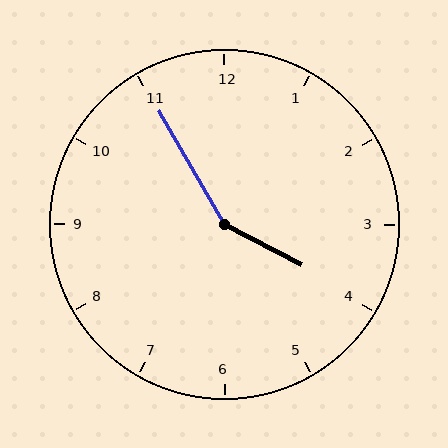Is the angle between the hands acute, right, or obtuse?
It is obtuse.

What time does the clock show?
3:55.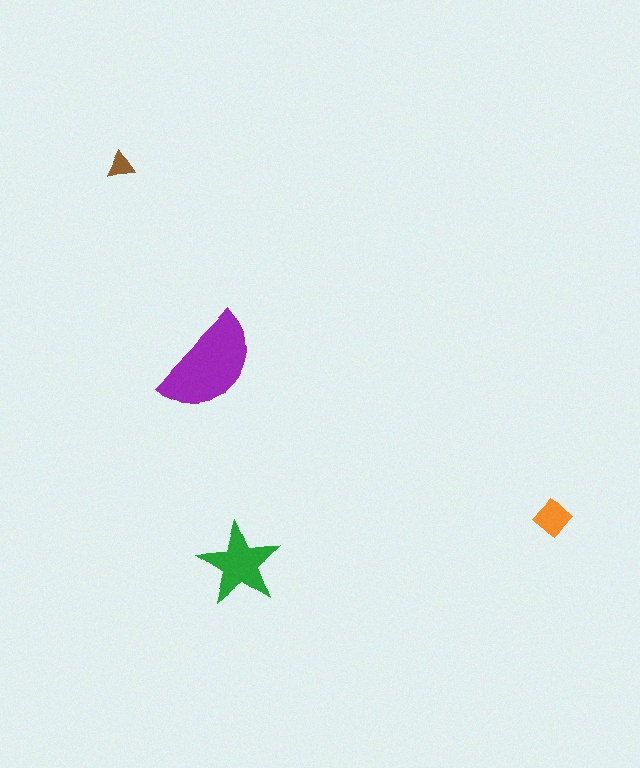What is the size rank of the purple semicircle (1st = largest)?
1st.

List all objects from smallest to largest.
The brown triangle, the orange diamond, the green star, the purple semicircle.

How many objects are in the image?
There are 4 objects in the image.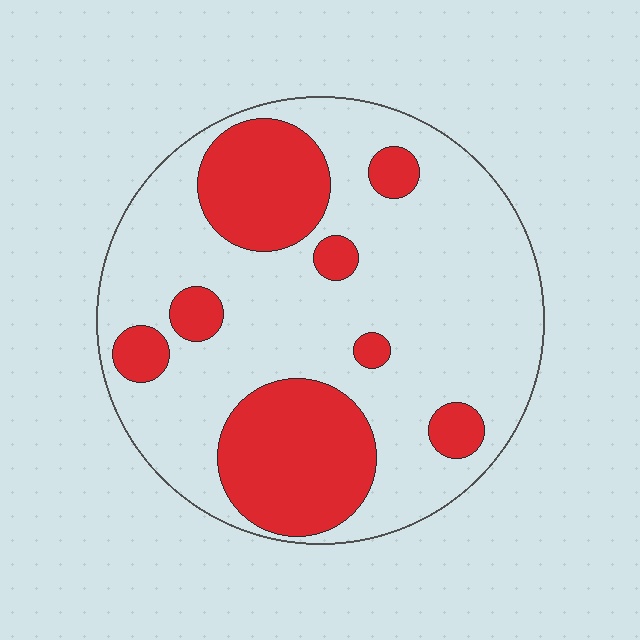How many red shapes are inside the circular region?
8.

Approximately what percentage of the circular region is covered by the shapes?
Approximately 30%.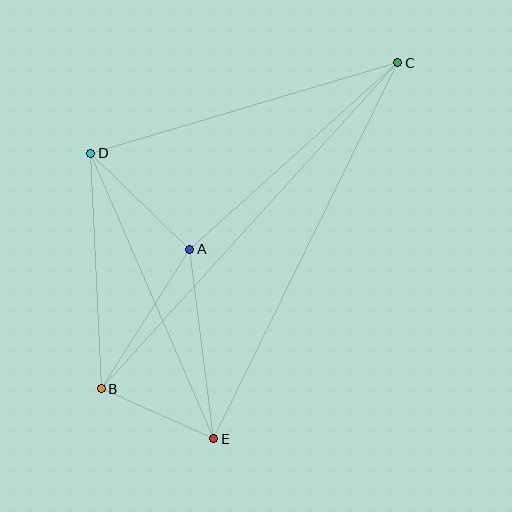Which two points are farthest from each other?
Points B and C are farthest from each other.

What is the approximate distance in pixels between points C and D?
The distance between C and D is approximately 320 pixels.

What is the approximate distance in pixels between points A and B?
The distance between A and B is approximately 165 pixels.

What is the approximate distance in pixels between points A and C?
The distance between A and C is approximately 280 pixels.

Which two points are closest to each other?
Points B and E are closest to each other.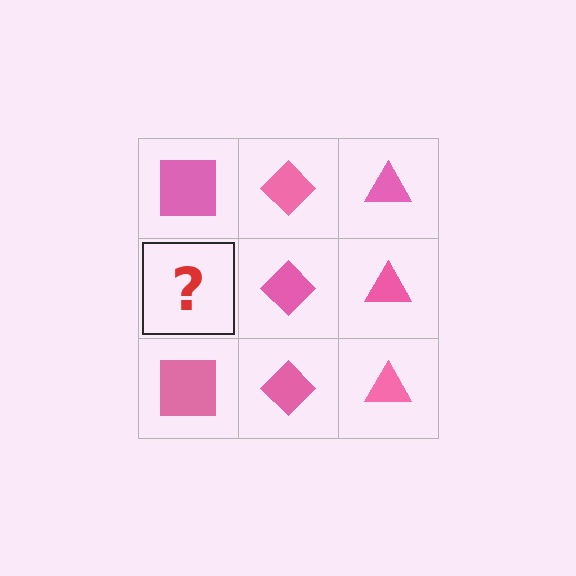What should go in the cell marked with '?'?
The missing cell should contain a pink square.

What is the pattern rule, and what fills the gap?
The rule is that each column has a consistent shape. The gap should be filled with a pink square.